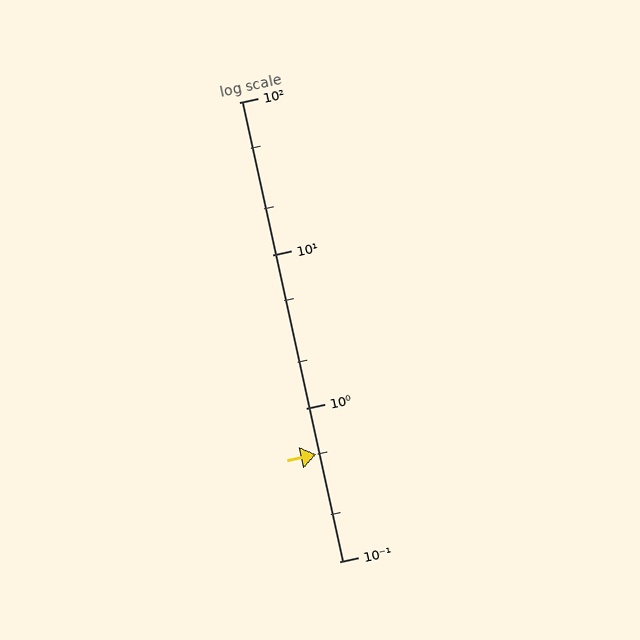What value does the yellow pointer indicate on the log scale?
The pointer indicates approximately 0.5.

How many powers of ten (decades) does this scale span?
The scale spans 3 decades, from 0.1 to 100.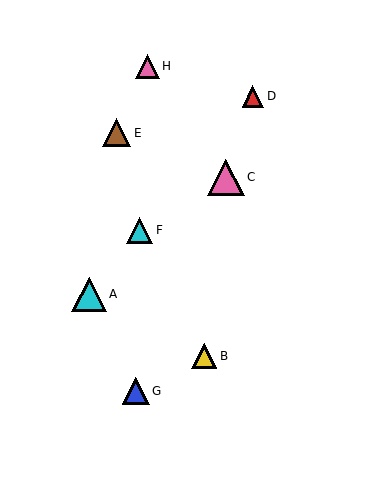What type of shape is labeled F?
Shape F is a cyan triangle.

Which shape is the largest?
The pink triangle (labeled C) is the largest.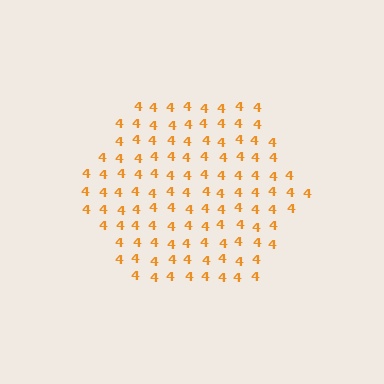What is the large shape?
The large shape is a hexagon.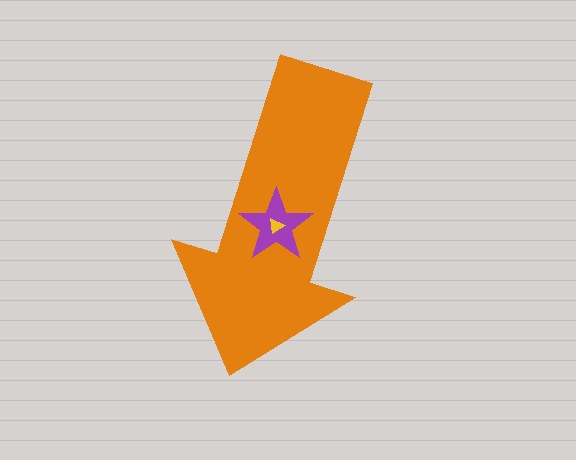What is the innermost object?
The yellow triangle.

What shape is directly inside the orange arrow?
The purple star.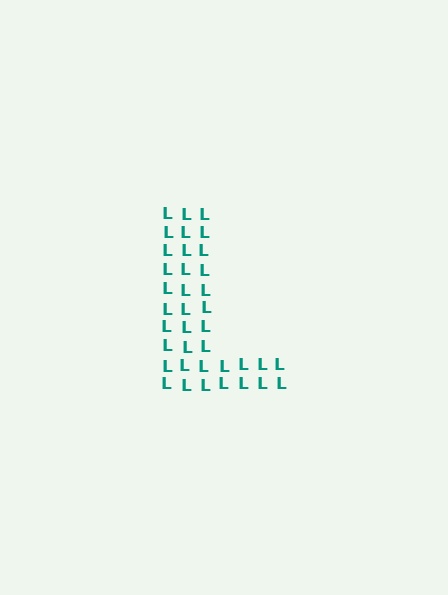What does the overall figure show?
The overall figure shows the letter L.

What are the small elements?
The small elements are letter L's.